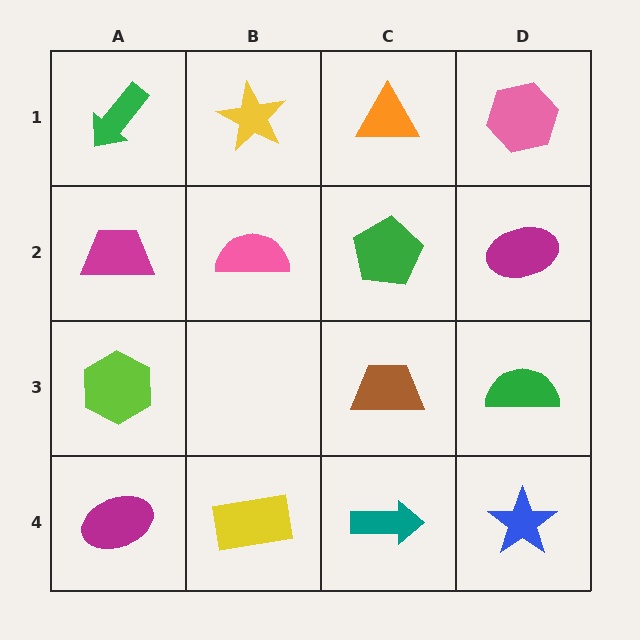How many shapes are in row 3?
3 shapes.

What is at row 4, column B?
A yellow rectangle.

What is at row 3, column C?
A brown trapezoid.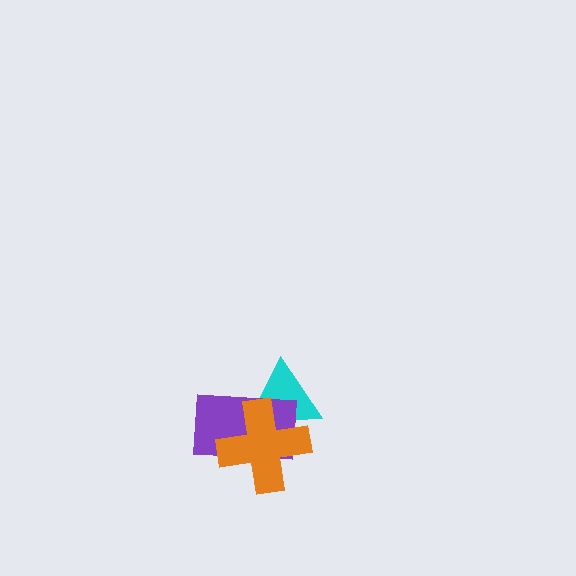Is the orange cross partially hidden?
No, no other shape covers it.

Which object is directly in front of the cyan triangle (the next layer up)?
The purple rectangle is directly in front of the cyan triangle.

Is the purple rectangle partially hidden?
Yes, it is partially covered by another shape.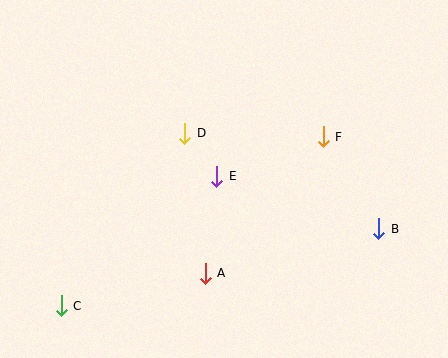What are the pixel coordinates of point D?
Point D is at (185, 133).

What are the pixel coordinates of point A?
Point A is at (205, 273).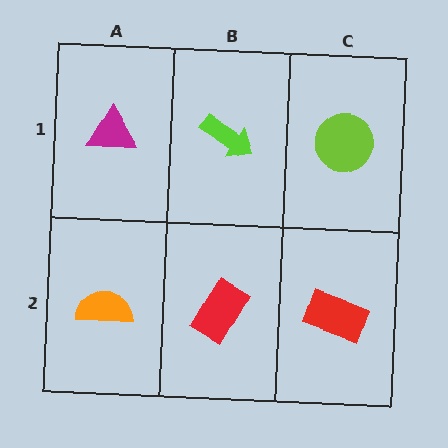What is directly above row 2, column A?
A magenta triangle.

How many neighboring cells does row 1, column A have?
2.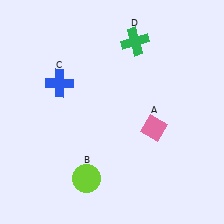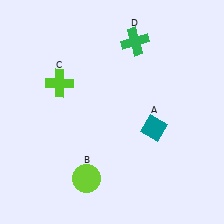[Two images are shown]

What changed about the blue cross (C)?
In Image 1, C is blue. In Image 2, it changed to lime.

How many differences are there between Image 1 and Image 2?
There are 2 differences between the two images.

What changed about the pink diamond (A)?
In Image 1, A is pink. In Image 2, it changed to teal.